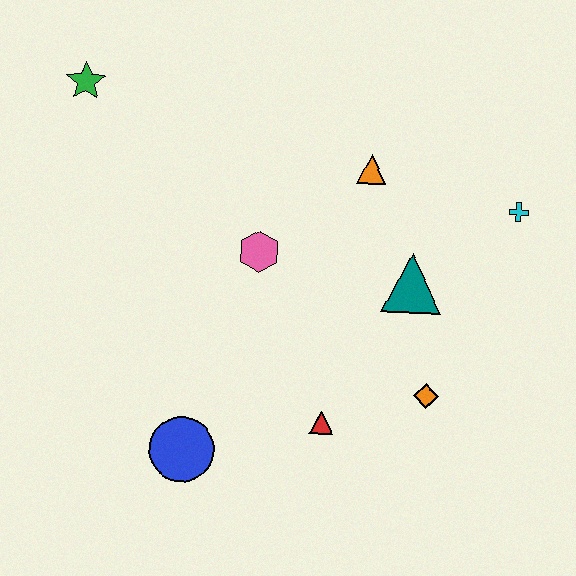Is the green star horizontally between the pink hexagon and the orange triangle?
No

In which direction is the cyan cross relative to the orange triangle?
The cyan cross is to the right of the orange triangle.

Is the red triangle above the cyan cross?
No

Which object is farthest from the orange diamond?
The green star is farthest from the orange diamond.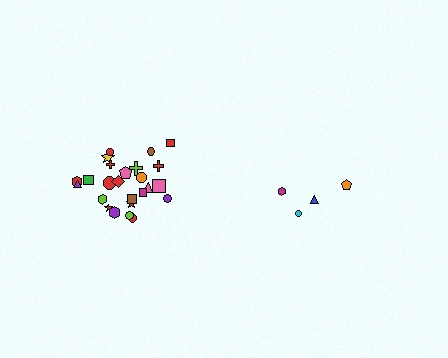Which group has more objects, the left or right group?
The left group.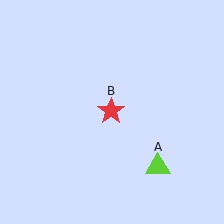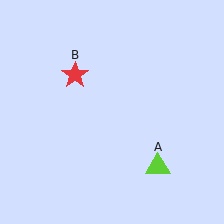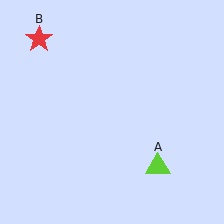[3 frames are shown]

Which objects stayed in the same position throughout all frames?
Lime triangle (object A) remained stationary.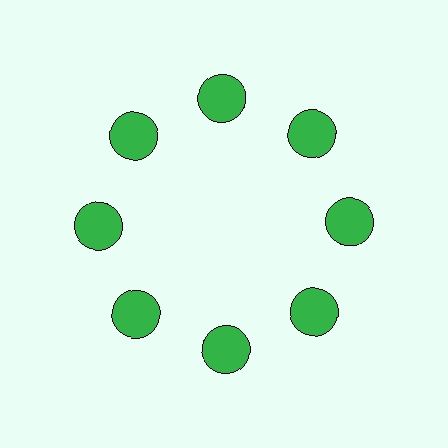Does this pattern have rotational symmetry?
Yes, this pattern has 8-fold rotational symmetry. It looks the same after rotating 45 degrees around the center.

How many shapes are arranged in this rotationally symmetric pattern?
There are 8 shapes, arranged in 8 groups of 1.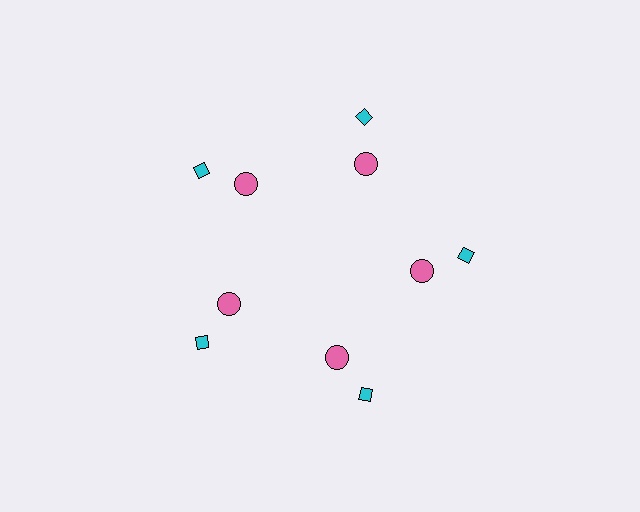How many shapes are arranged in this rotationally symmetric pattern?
There are 10 shapes, arranged in 5 groups of 2.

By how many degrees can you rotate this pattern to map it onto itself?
The pattern maps onto itself every 72 degrees of rotation.